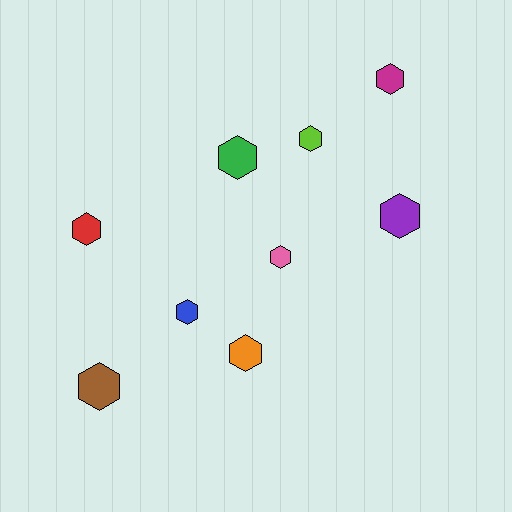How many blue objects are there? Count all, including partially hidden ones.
There is 1 blue object.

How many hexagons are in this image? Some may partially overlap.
There are 9 hexagons.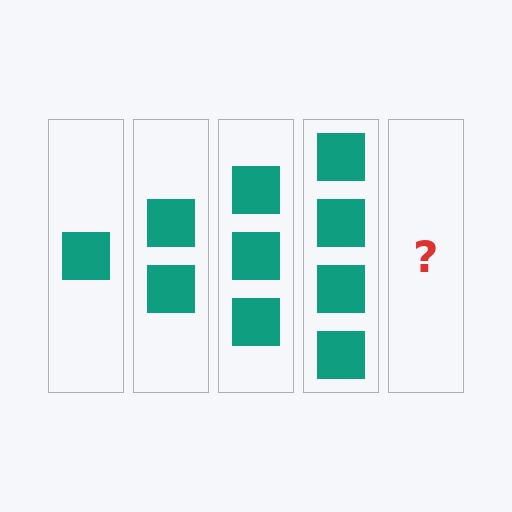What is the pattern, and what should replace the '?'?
The pattern is that each step adds one more square. The '?' should be 5 squares.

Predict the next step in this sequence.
The next step is 5 squares.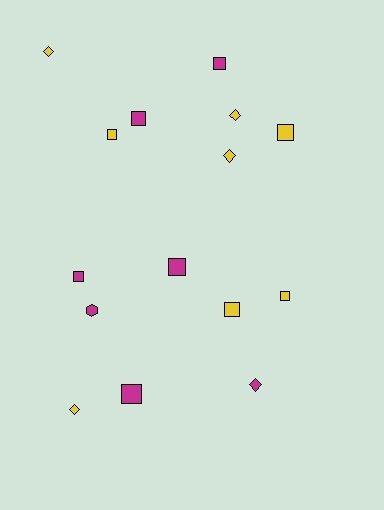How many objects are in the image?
There are 15 objects.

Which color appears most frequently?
Yellow, with 8 objects.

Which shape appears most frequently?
Square, with 9 objects.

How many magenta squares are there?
There are 5 magenta squares.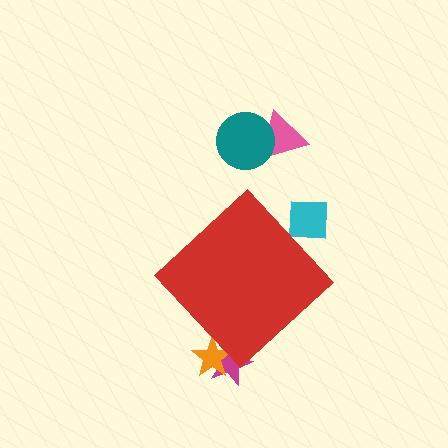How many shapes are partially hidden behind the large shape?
3 shapes are partially hidden.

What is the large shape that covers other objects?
A red diamond.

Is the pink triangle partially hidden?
No, the pink triangle is fully visible.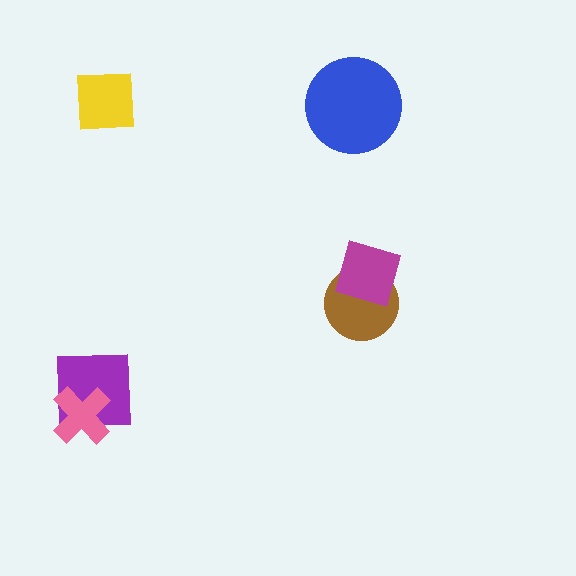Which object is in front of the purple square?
The pink cross is in front of the purple square.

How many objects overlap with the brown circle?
1 object overlaps with the brown circle.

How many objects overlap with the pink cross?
1 object overlaps with the pink cross.